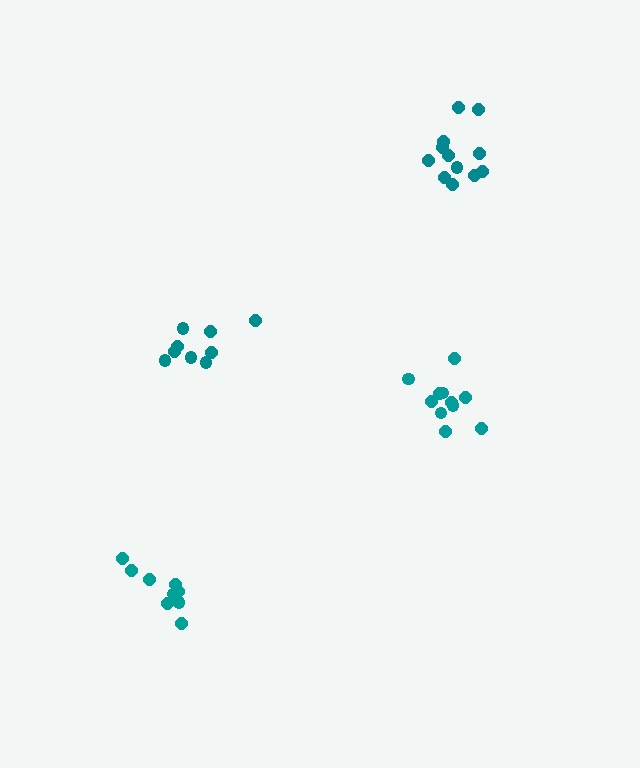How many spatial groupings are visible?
There are 4 spatial groupings.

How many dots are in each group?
Group 1: 9 dots, Group 2: 12 dots, Group 3: 11 dots, Group 4: 9 dots (41 total).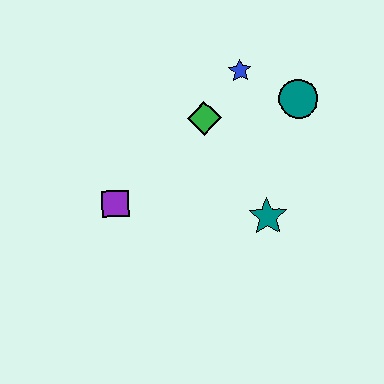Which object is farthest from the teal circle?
The purple square is farthest from the teal circle.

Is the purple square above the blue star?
No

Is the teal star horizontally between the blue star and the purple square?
No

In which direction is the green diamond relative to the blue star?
The green diamond is below the blue star.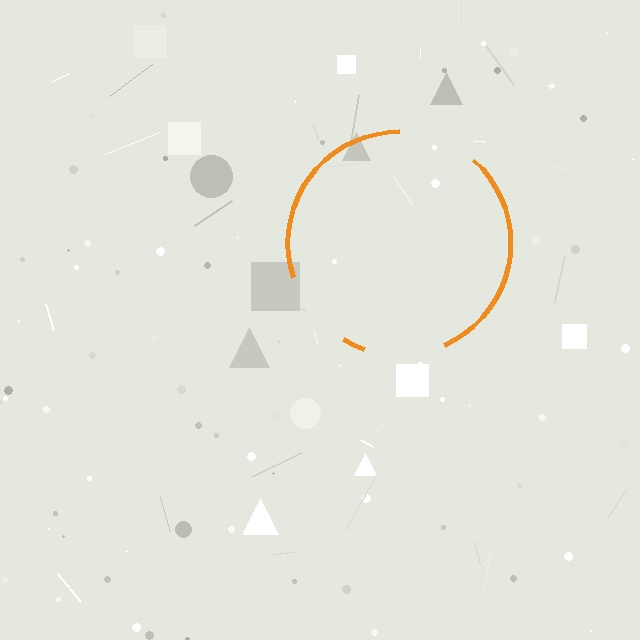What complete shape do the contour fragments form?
The contour fragments form a circle.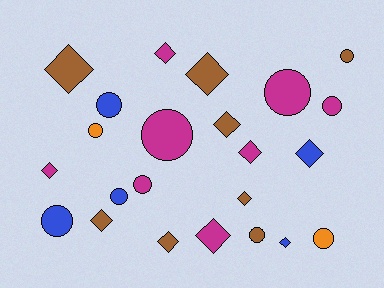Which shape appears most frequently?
Diamond, with 12 objects.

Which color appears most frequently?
Magenta, with 8 objects.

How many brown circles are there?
There are 2 brown circles.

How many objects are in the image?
There are 23 objects.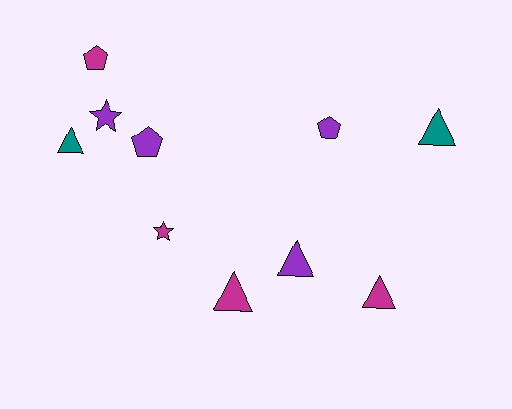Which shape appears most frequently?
Triangle, with 5 objects.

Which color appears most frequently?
Purple, with 4 objects.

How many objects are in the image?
There are 10 objects.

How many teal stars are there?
There are no teal stars.